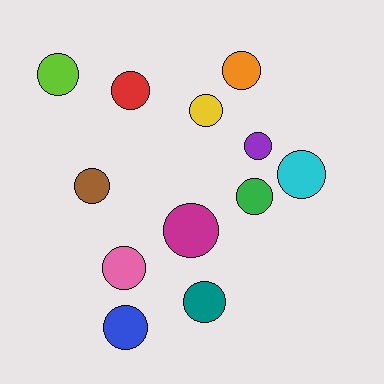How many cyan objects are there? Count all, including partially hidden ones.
There is 1 cyan object.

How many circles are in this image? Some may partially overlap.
There are 12 circles.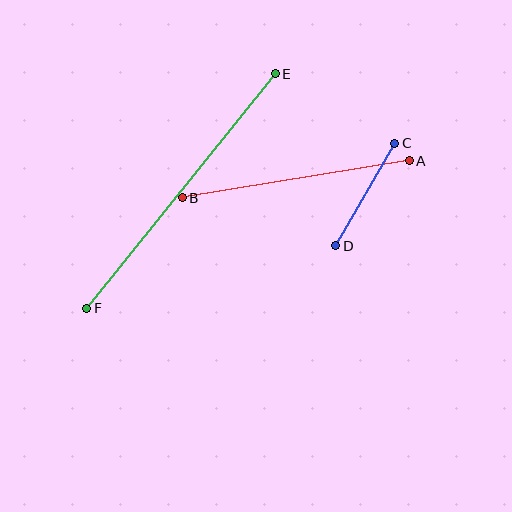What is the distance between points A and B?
The distance is approximately 230 pixels.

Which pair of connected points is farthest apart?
Points E and F are farthest apart.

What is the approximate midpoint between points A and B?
The midpoint is at approximately (296, 179) pixels.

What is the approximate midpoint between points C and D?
The midpoint is at approximately (365, 194) pixels.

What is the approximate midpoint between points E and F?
The midpoint is at approximately (181, 191) pixels.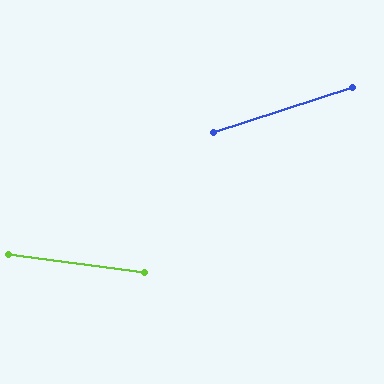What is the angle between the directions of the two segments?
Approximately 25 degrees.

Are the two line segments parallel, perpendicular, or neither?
Neither parallel nor perpendicular — they differ by about 25°.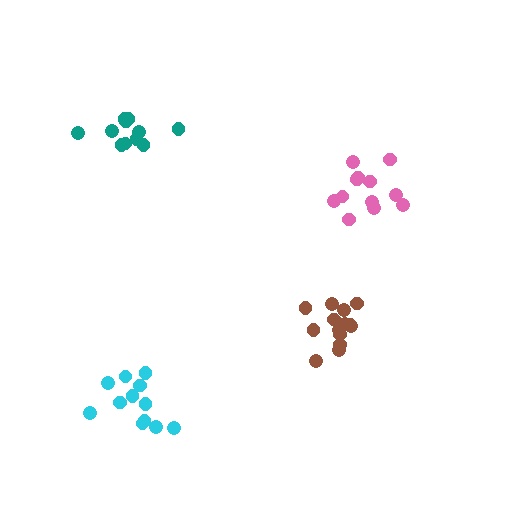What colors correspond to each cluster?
The clusters are colored: brown, cyan, pink, teal.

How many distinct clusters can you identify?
There are 4 distinct clusters.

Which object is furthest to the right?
The pink cluster is rightmost.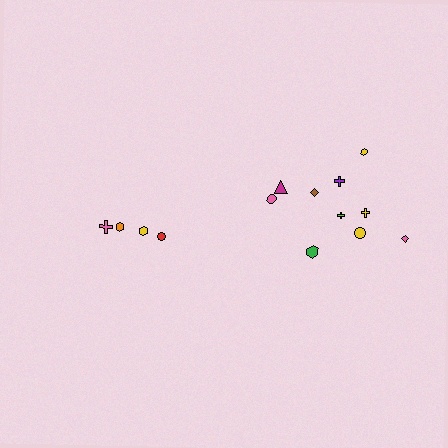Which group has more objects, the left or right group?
The right group.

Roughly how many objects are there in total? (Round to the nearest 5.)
Roughly 15 objects in total.